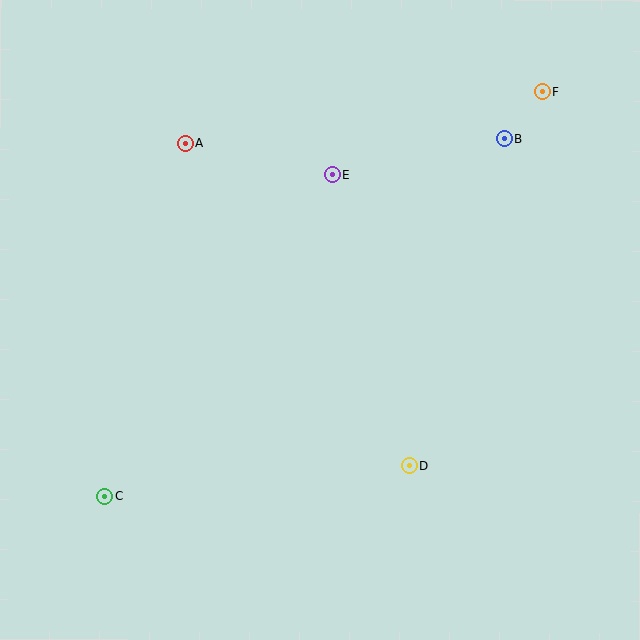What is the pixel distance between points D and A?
The distance between D and A is 393 pixels.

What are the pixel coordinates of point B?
Point B is at (505, 139).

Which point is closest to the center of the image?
Point E at (332, 175) is closest to the center.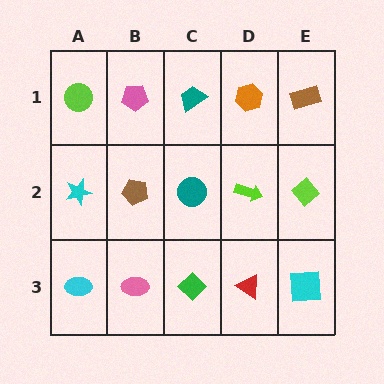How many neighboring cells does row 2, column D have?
4.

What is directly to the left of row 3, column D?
A green diamond.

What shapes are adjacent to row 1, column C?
A teal circle (row 2, column C), a pink pentagon (row 1, column B), an orange hexagon (row 1, column D).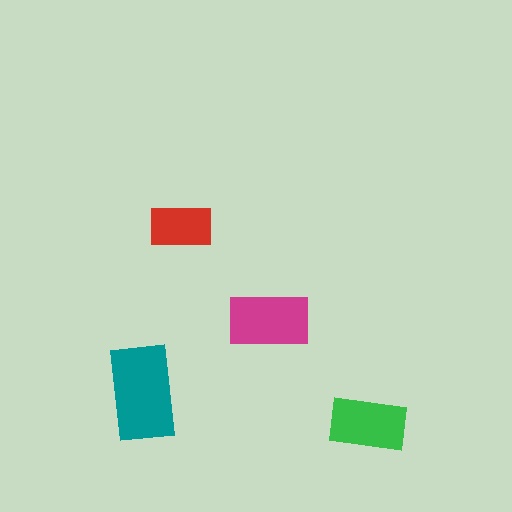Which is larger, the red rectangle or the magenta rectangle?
The magenta one.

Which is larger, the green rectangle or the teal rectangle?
The teal one.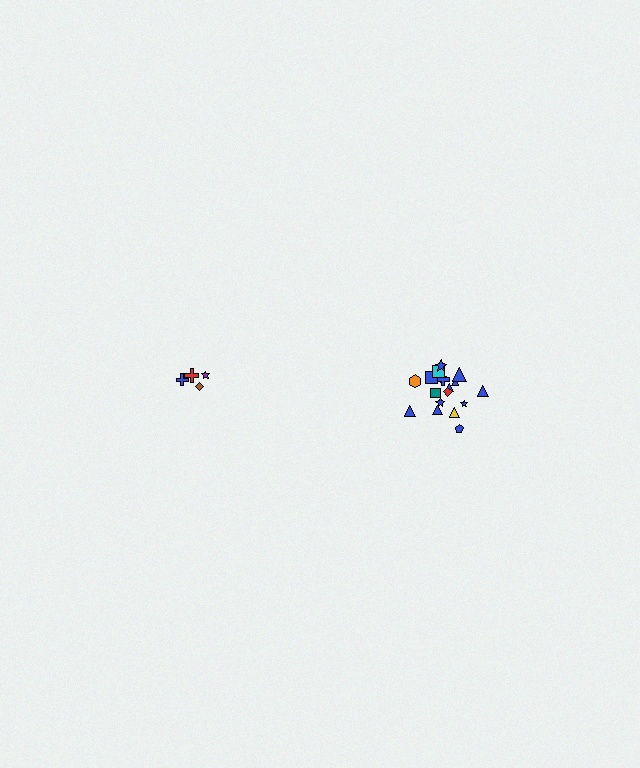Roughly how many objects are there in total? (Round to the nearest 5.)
Roughly 20 objects in total.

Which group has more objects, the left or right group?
The right group.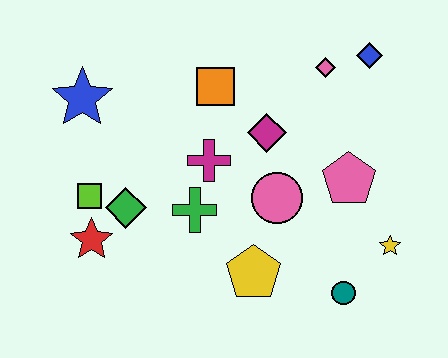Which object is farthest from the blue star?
The yellow star is farthest from the blue star.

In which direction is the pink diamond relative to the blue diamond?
The pink diamond is to the left of the blue diamond.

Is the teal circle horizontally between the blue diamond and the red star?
Yes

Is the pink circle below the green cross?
No